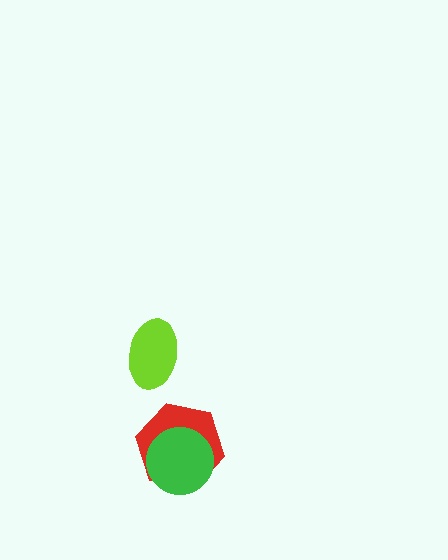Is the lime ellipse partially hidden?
No, no other shape covers it.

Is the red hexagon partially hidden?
Yes, it is partially covered by another shape.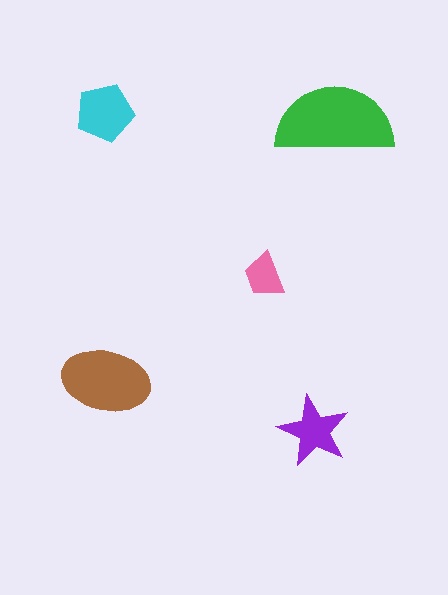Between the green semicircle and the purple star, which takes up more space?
The green semicircle.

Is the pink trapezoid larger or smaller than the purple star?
Smaller.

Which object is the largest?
The green semicircle.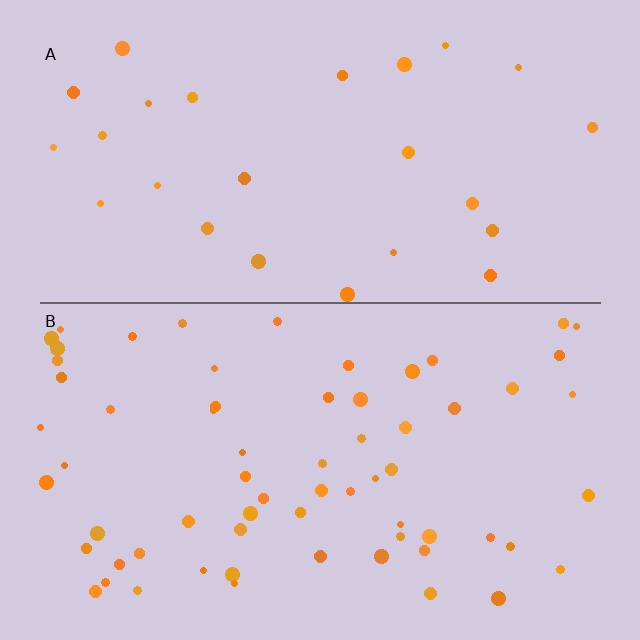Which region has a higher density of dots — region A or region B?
B (the bottom).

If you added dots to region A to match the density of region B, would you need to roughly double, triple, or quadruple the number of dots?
Approximately double.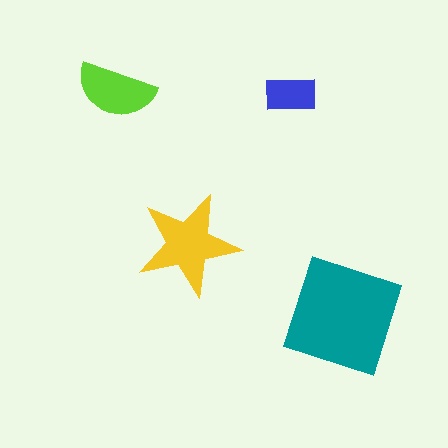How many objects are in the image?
There are 4 objects in the image.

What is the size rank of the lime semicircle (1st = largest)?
3rd.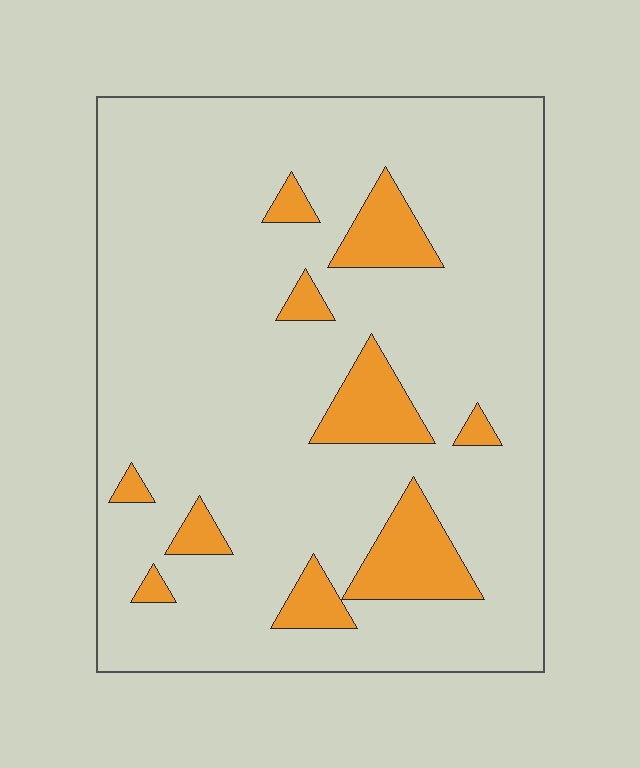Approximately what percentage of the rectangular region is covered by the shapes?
Approximately 15%.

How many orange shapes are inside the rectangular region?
10.